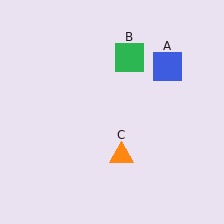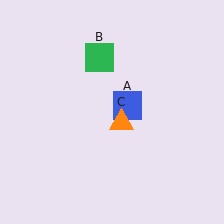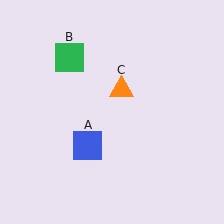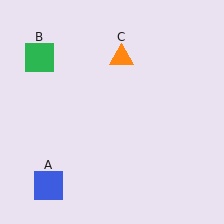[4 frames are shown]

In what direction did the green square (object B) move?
The green square (object B) moved left.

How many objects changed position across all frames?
3 objects changed position: blue square (object A), green square (object B), orange triangle (object C).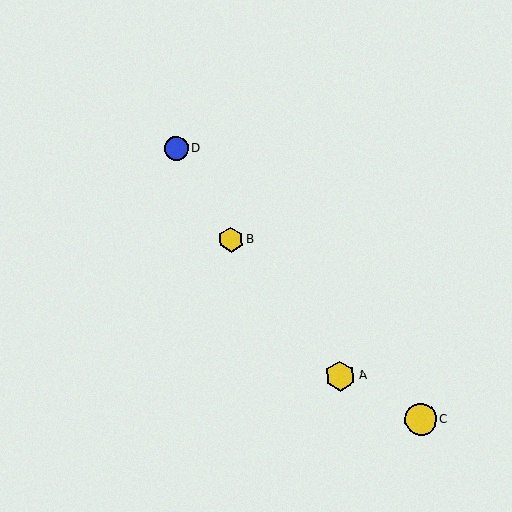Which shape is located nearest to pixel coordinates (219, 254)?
The yellow hexagon (labeled B) at (231, 240) is nearest to that location.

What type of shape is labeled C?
Shape C is a yellow circle.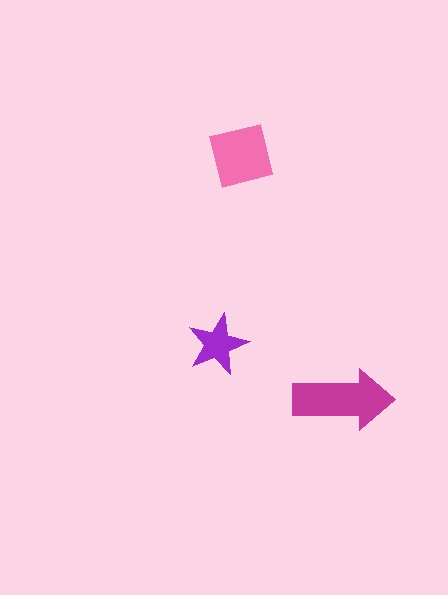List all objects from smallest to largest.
The purple star, the pink square, the magenta arrow.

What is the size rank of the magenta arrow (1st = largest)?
1st.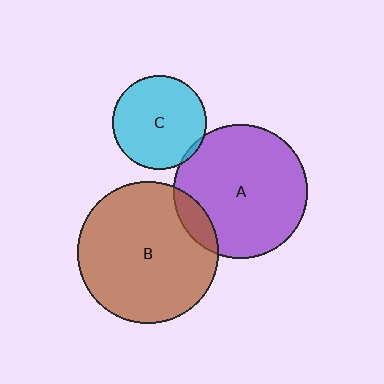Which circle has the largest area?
Circle B (brown).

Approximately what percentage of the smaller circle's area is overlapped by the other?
Approximately 10%.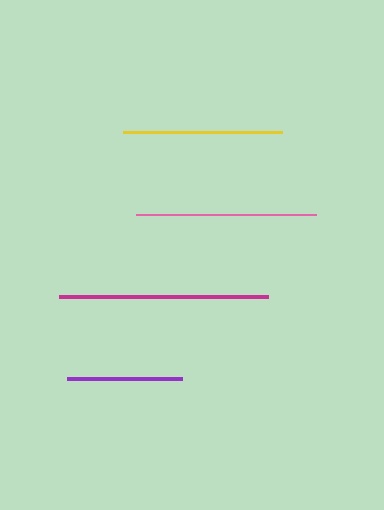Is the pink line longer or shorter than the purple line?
The pink line is longer than the purple line.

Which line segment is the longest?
The magenta line is the longest at approximately 209 pixels.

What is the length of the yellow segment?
The yellow segment is approximately 159 pixels long.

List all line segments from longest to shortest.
From longest to shortest: magenta, pink, yellow, purple.